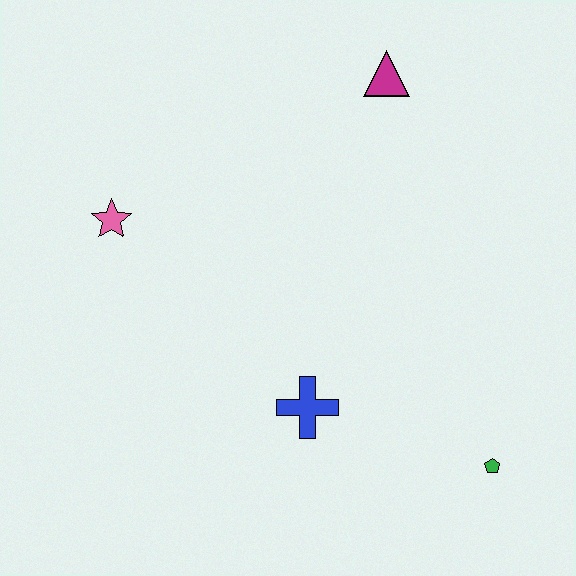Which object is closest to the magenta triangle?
The pink star is closest to the magenta triangle.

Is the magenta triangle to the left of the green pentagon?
Yes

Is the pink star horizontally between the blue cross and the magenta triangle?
No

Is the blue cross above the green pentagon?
Yes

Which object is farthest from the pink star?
The green pentagon is farthest from the pink star.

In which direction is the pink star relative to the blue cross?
The pink star is to the left of the blue cross.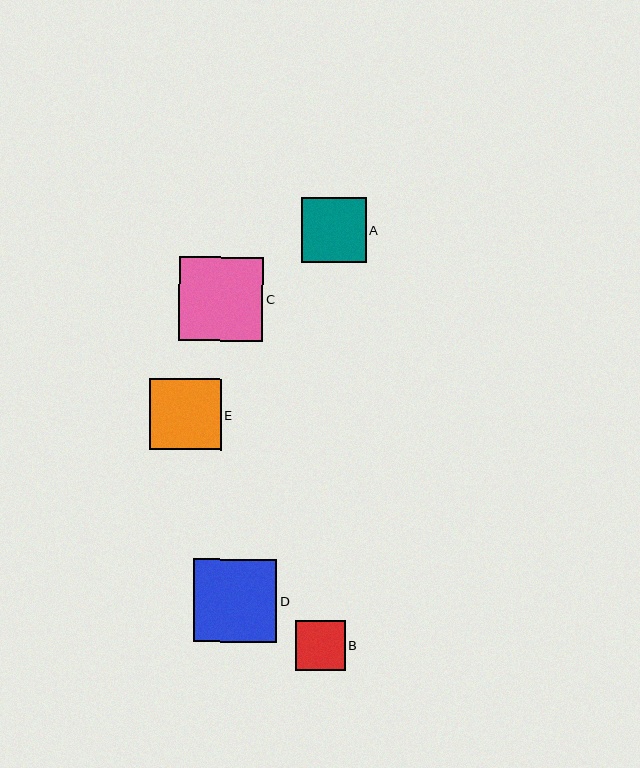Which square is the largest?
Square C is the largest with a size of approximately 84 pixels.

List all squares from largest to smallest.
From largest to smallest: C, D, E, A, B.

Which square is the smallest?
Square B is the smallest with a size of approximately 50 pixels.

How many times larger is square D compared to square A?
Square D is approximately 1.3 times the size of square A.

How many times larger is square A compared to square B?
Square A is approximately 1.3 times the size of square B.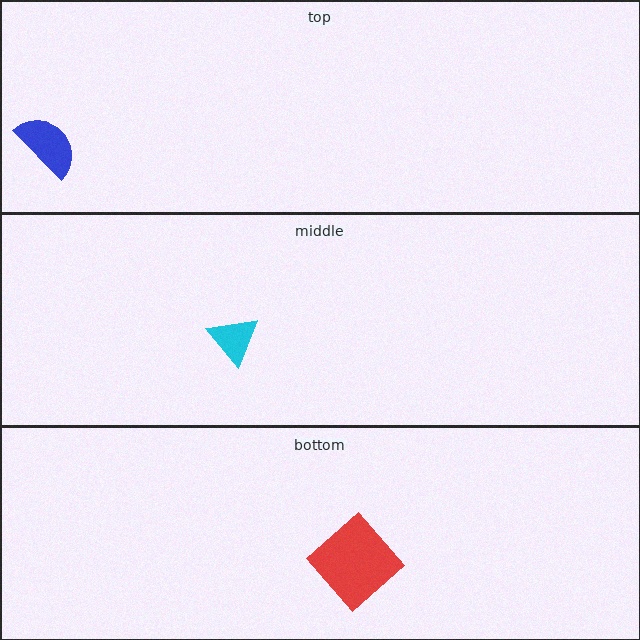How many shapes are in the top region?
1.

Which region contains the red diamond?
The bottom region.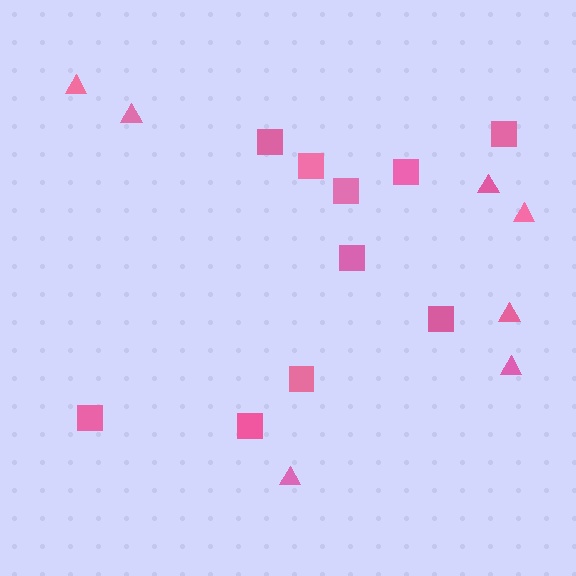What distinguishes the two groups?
There are 2 groups: one group of squares (10) and one group of triangles (7).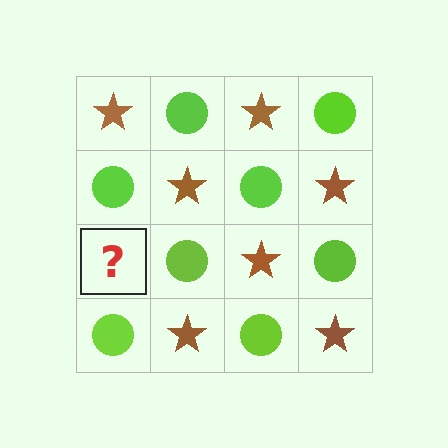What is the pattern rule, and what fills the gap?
The rule is that it alternates brown star and lime circle in a checkerboard pattern. The gap should be filled with a brown star.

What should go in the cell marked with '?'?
The missing cell should contain a brown star.